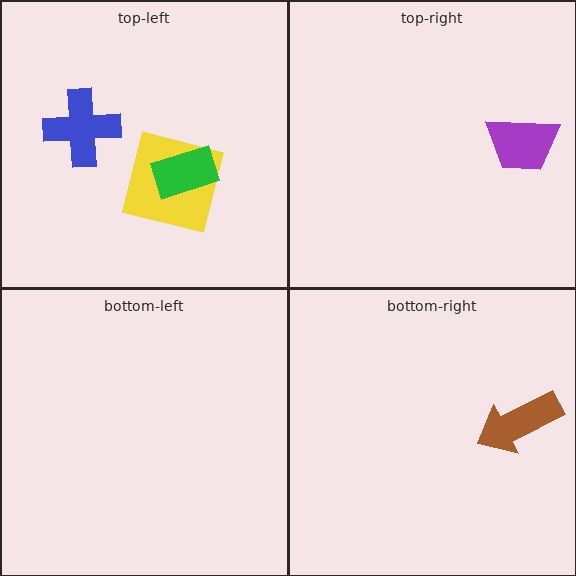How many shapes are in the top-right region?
1.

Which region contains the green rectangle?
The top-left region.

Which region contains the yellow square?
The top-left region.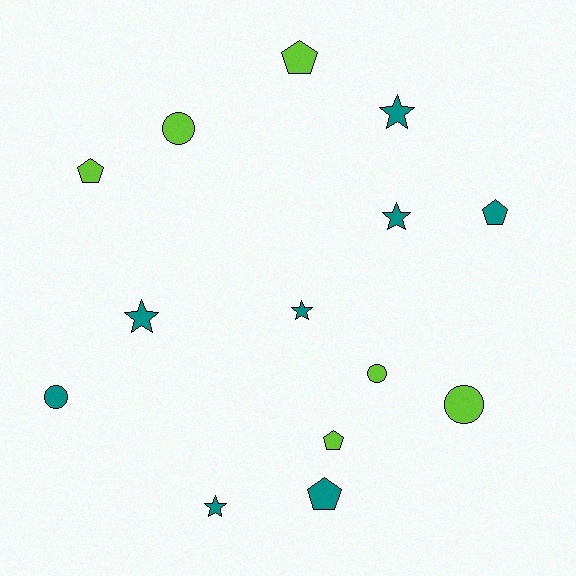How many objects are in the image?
There are 14 objects.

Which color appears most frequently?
Teal, with 8 objects.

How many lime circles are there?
There are 3 lime circles.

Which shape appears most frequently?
Star, with 5 objects.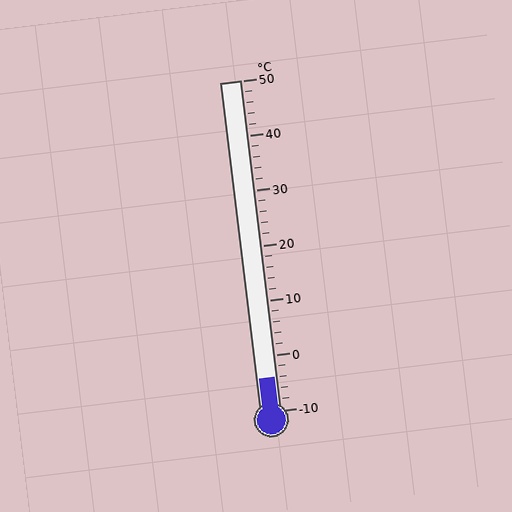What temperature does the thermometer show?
The thermometer shows approximately -4°C.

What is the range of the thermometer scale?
The thermometer scale ranges from -10°C to 50°C.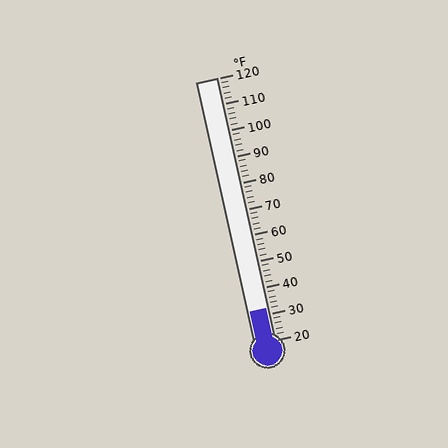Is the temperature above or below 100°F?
The temperature is below 100°F.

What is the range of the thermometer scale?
The thermometer scale ranges from 20°F to 120°F.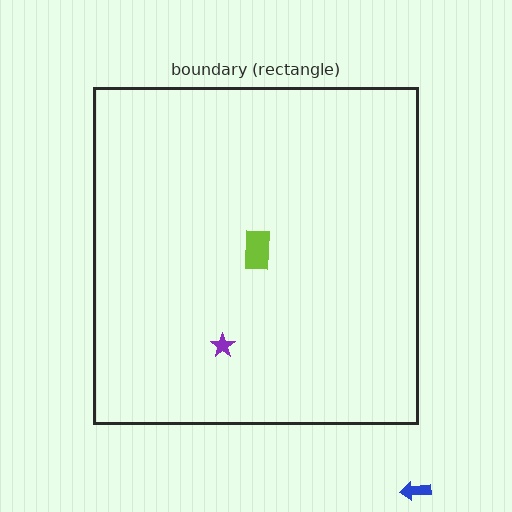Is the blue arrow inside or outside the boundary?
Outside.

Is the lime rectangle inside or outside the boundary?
Inside.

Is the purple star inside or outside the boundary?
Inside.